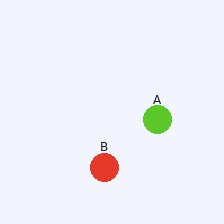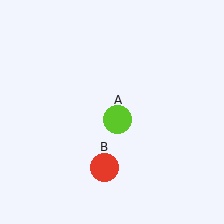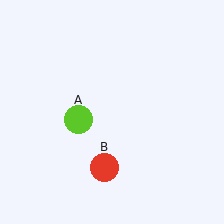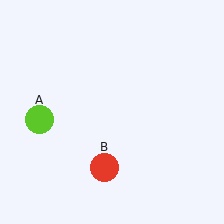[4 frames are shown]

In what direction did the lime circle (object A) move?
The lime circle (object A) moved left.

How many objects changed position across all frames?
1 object changed position: lime circle (object A).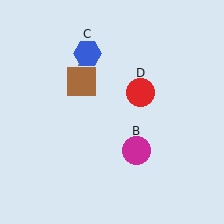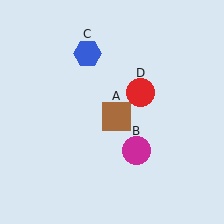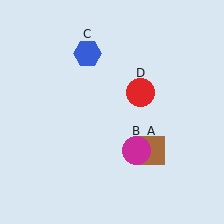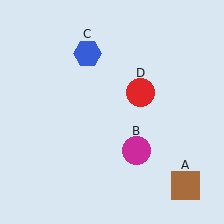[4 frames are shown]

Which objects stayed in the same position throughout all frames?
Magenta circle (object B) and blue hexagon (object C) and red circle (object D) remained stationary.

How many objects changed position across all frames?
1 object changed position: brown square (object A).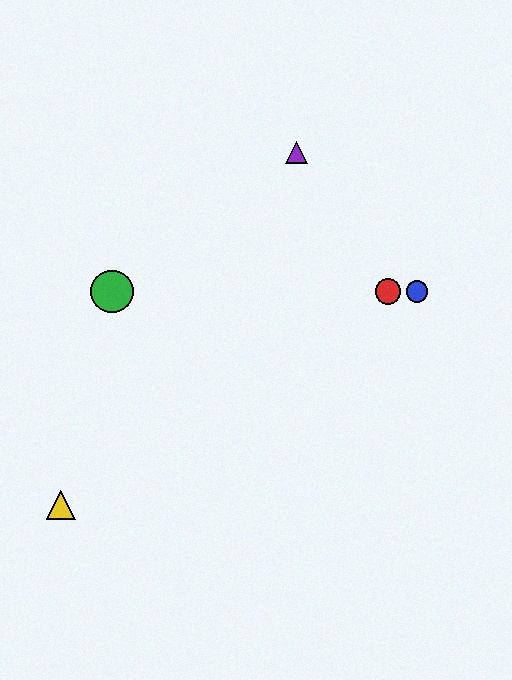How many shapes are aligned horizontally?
3 shapes (the red circle, the blue circle, the green circle) are aligned horizontally.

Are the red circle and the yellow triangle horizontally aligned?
No, the red circle is at y≈292 and the yellow triangle is at y≈505.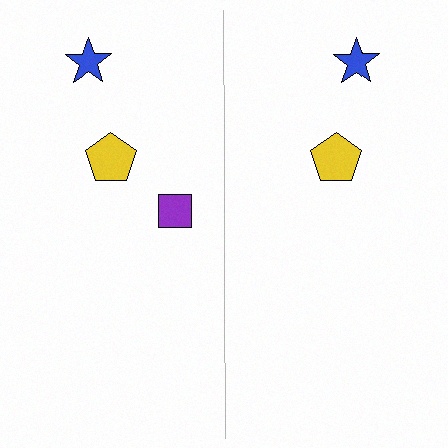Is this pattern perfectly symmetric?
No, the pattern is not perfectly symmetric. A purple square is missing from the right side.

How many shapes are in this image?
There are 5 shapes in this image.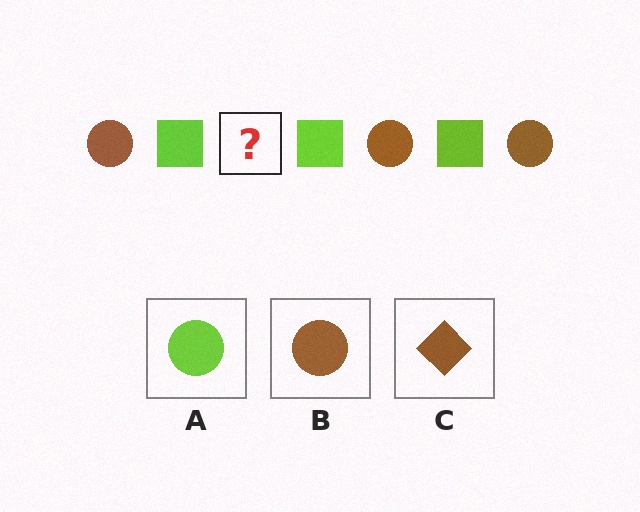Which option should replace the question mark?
Option B.